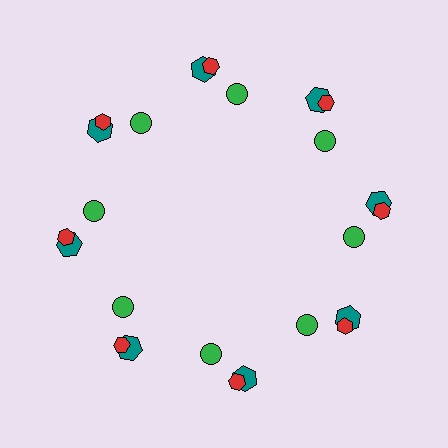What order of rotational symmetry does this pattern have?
This pattern has 8-fold rotational symmetry.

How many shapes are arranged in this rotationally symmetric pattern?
There are 24 shapes, arranged in 8 groups of 3.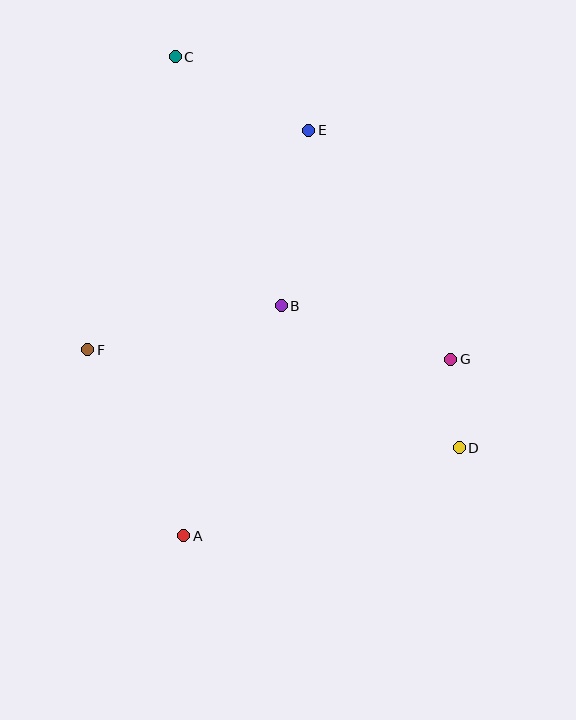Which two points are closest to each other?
Points D and G are closest to each other.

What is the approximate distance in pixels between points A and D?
The distance between A and D is approximately 290 pixels.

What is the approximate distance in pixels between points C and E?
The distance between C and E is approximately 152 pixels.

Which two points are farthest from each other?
Points C and D are farthest from each other.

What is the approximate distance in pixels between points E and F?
The distance between E and F is approximately 312 pixels.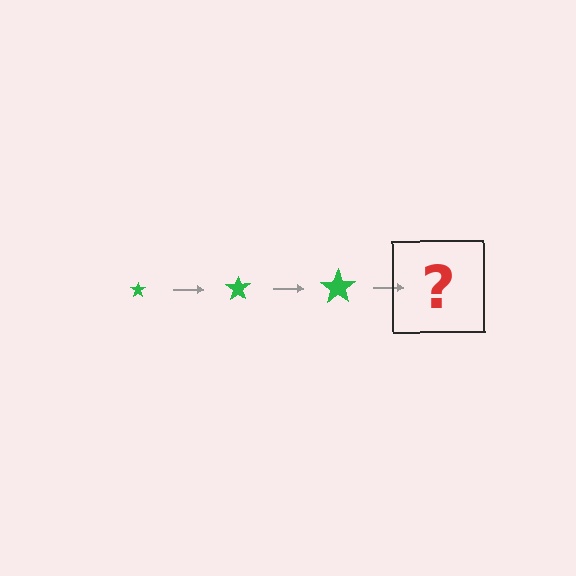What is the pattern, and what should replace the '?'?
The pattern is that the star gets progressively larger each step. The '?' should be a green star, larger than the previous one.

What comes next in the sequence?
The next element should be a green star, larger than the previous one.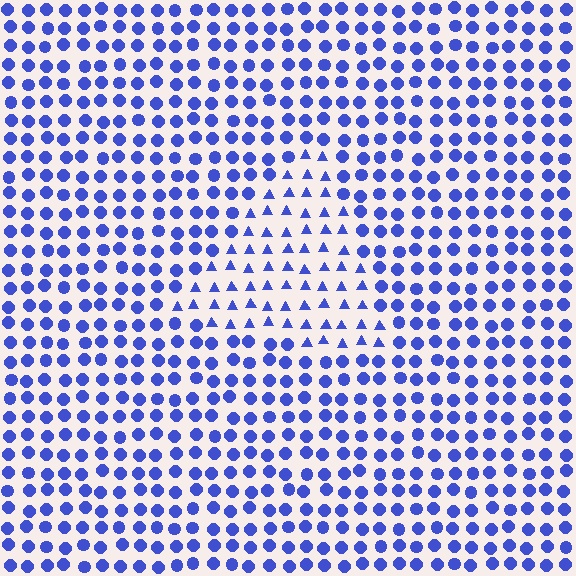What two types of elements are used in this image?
The image uses triangles inside the triangle region and circles outside it.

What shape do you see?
I see a triangle.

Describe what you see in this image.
The image is filled with small blue elements arranged in a uniform grid. A triangle-shaped region contains triangles, while the surrounding area contains circles. The boundary is defined purely by the change in element shape.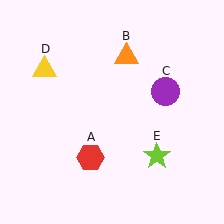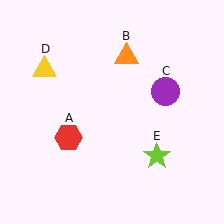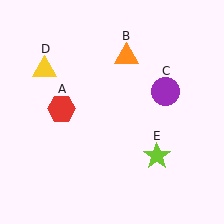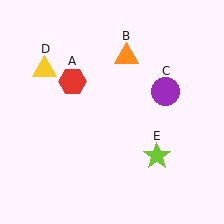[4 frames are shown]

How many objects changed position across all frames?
1 object changed position: red hexagon (object A).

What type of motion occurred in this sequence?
The red hexagon (object A) rotated clockwise around the center of the scene.